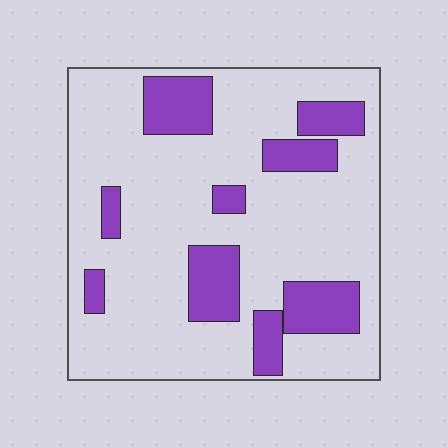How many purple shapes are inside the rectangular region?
9.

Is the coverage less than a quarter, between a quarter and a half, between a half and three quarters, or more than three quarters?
Less than a quarter.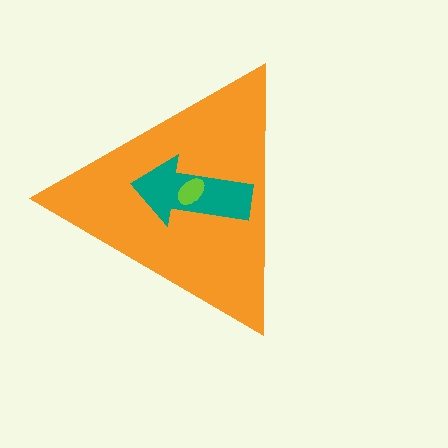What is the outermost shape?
The orange triangle.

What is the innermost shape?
The lime ellipse.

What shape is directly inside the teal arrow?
The lime ellipse.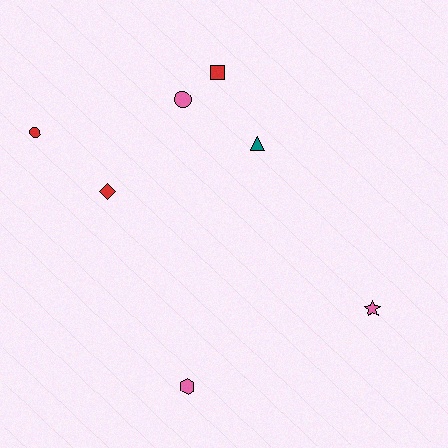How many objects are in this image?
There are 7 objects.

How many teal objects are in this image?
There is 1 teal object.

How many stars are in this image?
There is 1 star.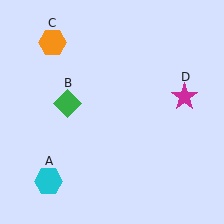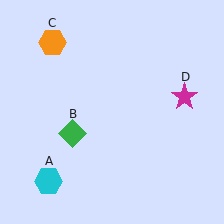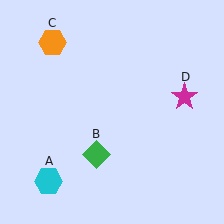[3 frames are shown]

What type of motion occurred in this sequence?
The green diamond (object B) rotated counterclockwise around the center of the scene.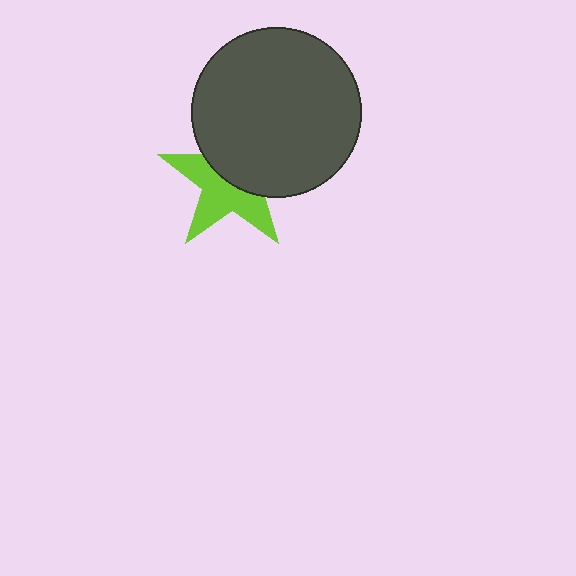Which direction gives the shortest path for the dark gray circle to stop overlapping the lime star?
Moving up gives the shortest separation.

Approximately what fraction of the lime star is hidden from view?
Roughly 48% of the lime star is hidden behind the dark gray circle.